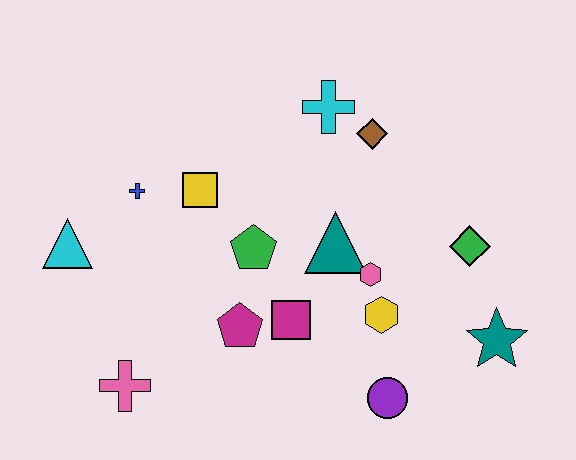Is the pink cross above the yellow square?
No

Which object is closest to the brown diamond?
The cyan cross is closest to the brown diamond.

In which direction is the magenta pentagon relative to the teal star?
The magenta pentagon is to the left of the teal star.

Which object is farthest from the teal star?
The cyan triangle is farthest from the teal star.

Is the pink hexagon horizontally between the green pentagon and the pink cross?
No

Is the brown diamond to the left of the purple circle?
Yes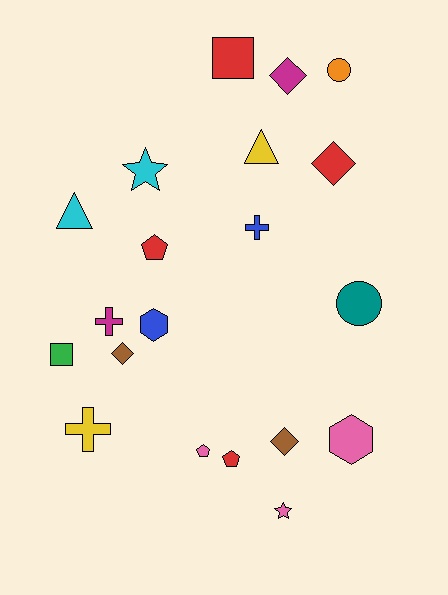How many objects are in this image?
There are 20 objects.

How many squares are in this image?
There are 2 squares.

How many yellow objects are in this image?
There are 2 yellow objects.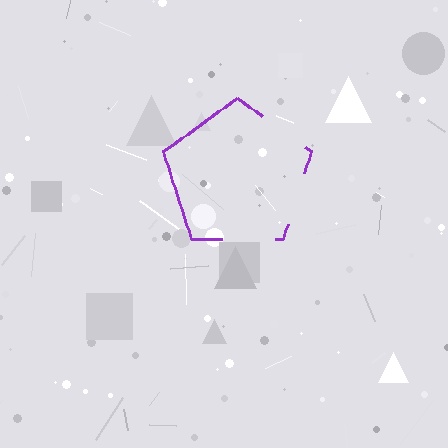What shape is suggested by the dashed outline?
The dashed outline suggests a pentagon.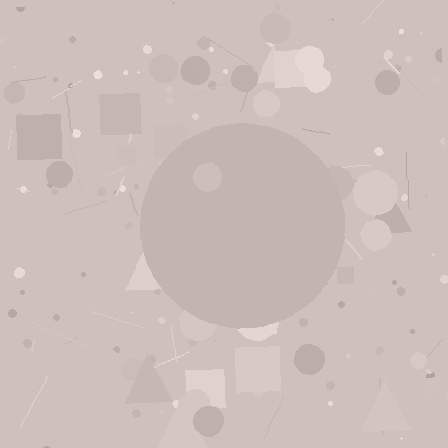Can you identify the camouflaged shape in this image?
The camouflaged shape is a circle.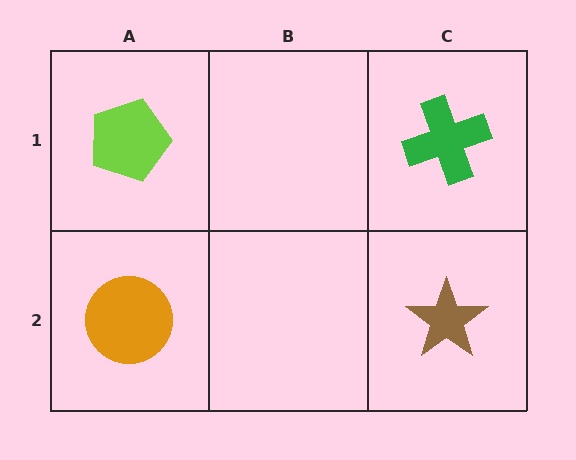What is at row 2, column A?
An orange circle.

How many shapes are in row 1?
2 shapes.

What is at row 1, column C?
A green cross.